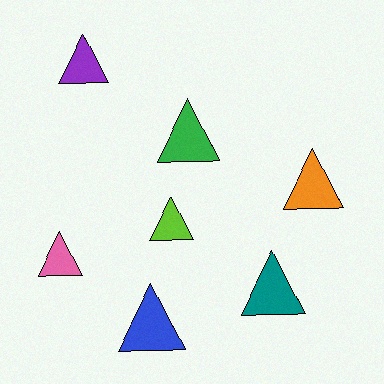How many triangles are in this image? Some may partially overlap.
There are 7 triangles.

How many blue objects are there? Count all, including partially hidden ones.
There is 1 blue object.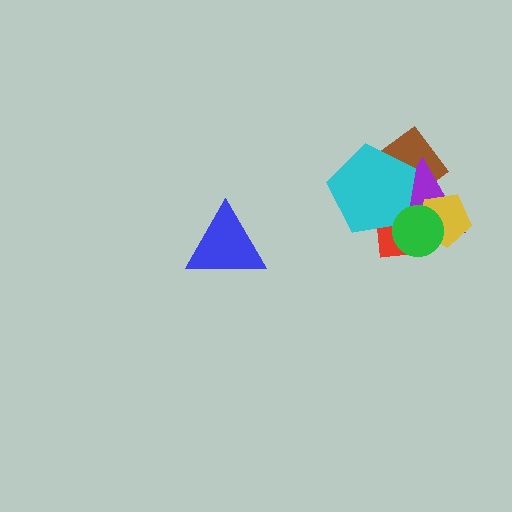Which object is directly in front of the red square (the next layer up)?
The cyan pentagon is directly in front of the red square.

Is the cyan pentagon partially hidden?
Yes, it is partially covered by another shape.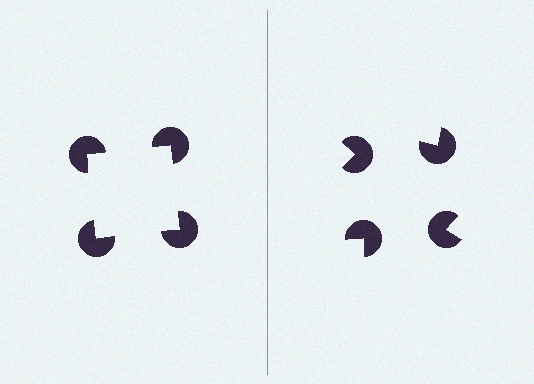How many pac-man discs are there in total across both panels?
8 — 4 on each side.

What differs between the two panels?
The pac-man discs are positioned identically on both sides; only the wedge orientations differ. On the left they align to a square; on the right they are misaligned.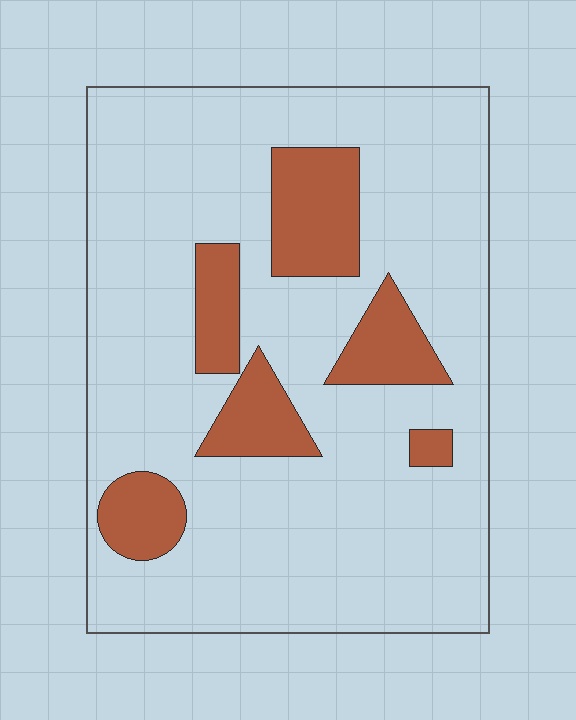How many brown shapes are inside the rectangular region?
6.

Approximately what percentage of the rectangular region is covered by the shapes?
Approximately 20%.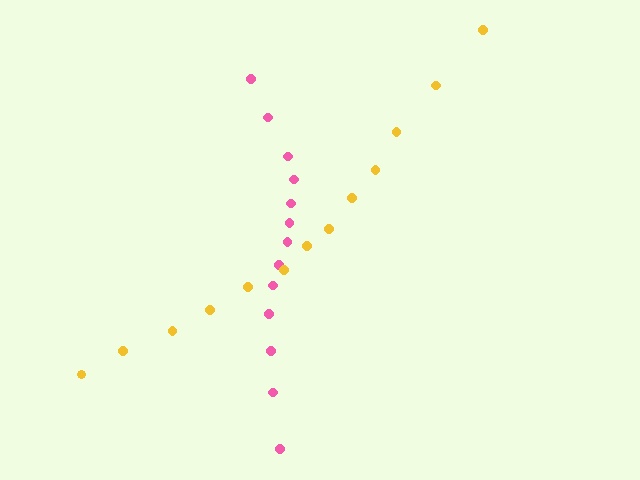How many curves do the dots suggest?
There are 2 distinct paths.